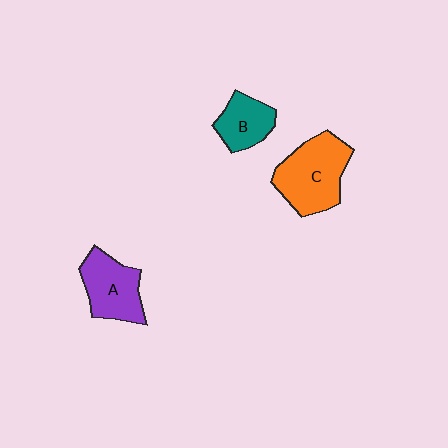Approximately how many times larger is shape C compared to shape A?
Approximately 1.3 times.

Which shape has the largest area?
Shape C (orange).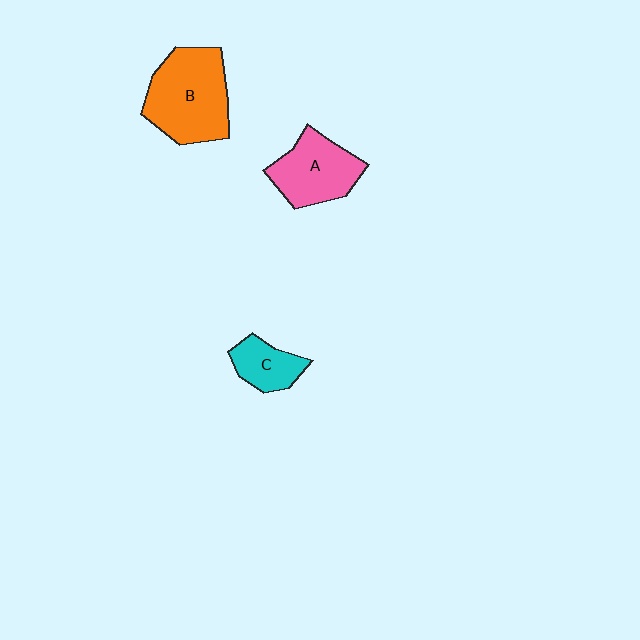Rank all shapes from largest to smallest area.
From largest to smallest: B (orange), A (pink), C (cyan).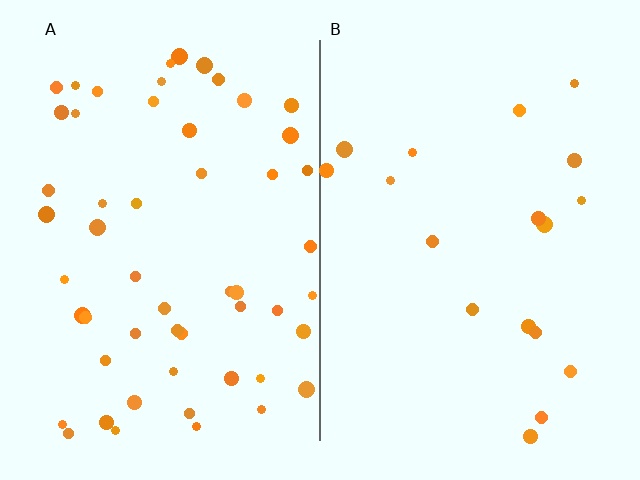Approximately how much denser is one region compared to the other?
Approximately 3.0× — region A over region B.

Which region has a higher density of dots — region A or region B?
A (the left).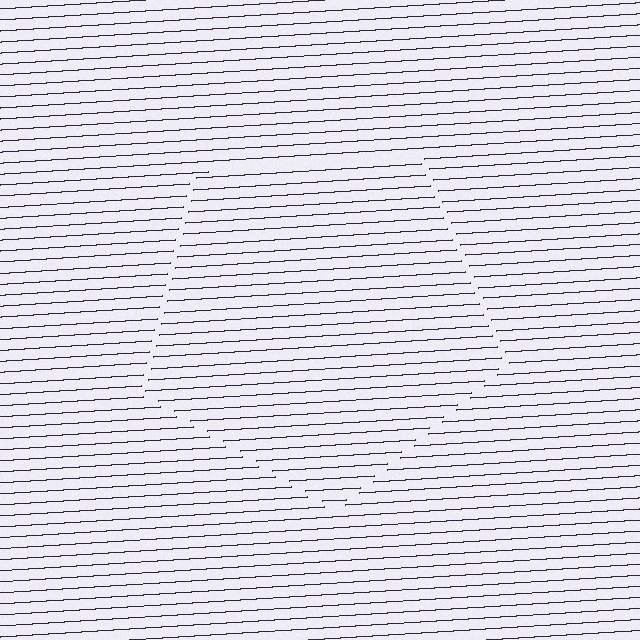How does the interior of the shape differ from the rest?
The interior of the shape contains the same grating, shifted by half a period — the contour is defined by the phase discontinuity where line-ends from the inner and outer gratings abut.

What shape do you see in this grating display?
An illusory pentagon. The interior of the shape contains the same grating, shifted by half a period — the contour is defined by the phase discontinuity where line-ends from the inner and outer gratings abut.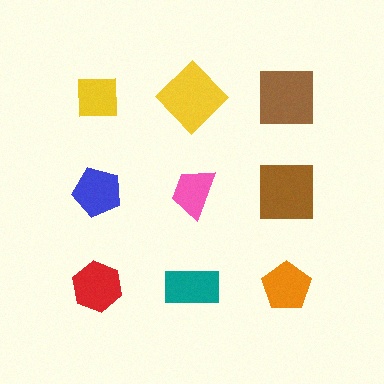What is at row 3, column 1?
A red hexagon.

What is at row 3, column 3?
An orange pentagon.